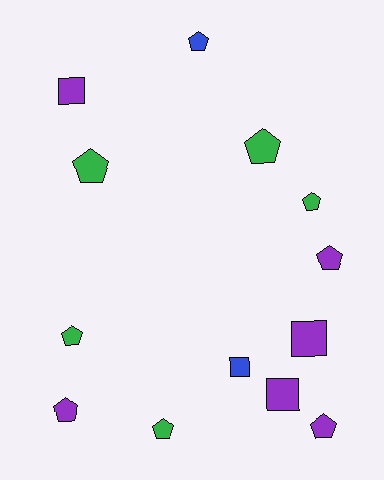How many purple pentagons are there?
There are 3 purple pentagons.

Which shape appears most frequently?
Pentagon, with 9 objects.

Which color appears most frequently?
Purple, with 6 objects.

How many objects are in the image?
There are 13 objects.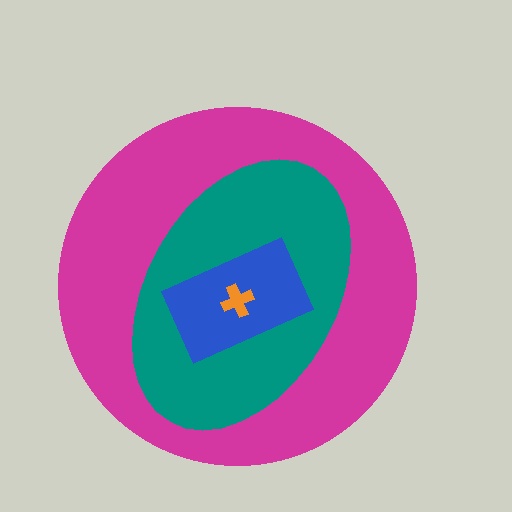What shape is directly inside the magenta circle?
The teal ellipse.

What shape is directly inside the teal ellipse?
The blue rectangle.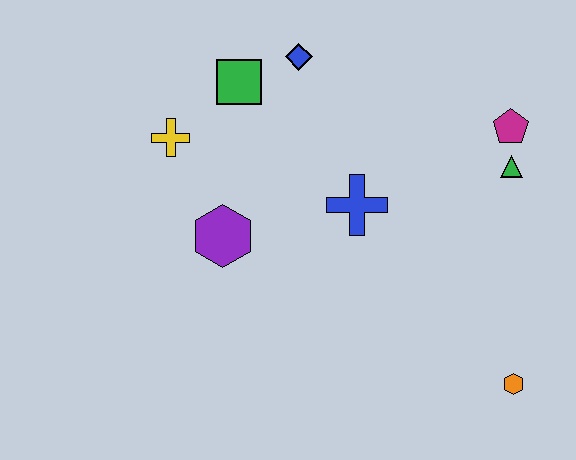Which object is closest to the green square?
The blue diamond is closest to the green square.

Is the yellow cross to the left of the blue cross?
Yes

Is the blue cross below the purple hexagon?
No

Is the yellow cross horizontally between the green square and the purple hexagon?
No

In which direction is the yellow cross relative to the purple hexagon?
The yellow cross is above the purple hexagon.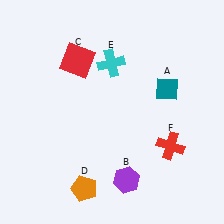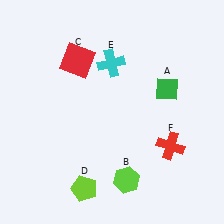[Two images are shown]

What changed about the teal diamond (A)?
In Image 1, A is teal. In Image 2, it changed to green.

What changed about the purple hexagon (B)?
In Image 1, B is purple. In Image 2, it changed to lime.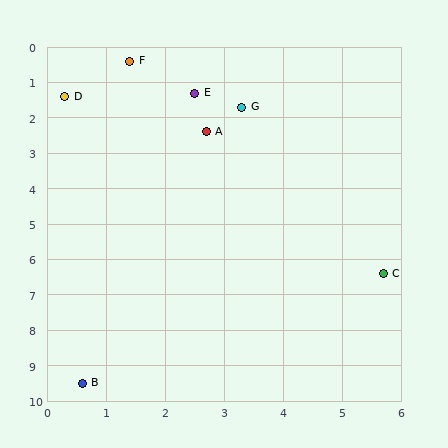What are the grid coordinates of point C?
Point C is at approximately (5.7, 6.4).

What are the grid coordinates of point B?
Point B is at approximately (0.6, 9.5).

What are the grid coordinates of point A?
Point A is at approximately (2.7, 2.4).